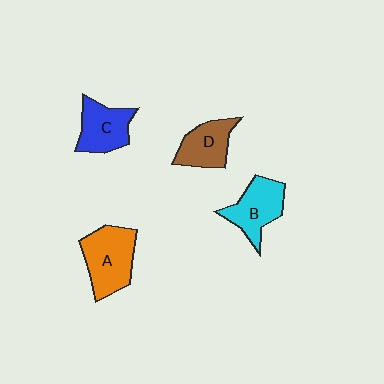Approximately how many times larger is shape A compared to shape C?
Approximately 1.3 times.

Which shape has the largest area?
Shape A (orange).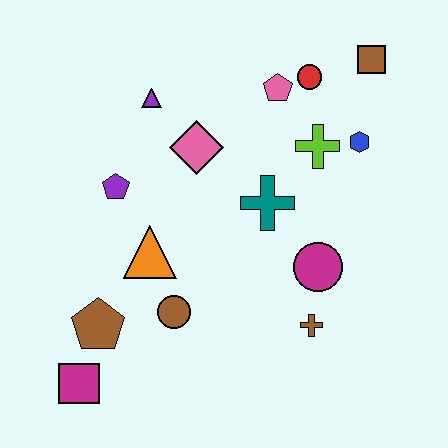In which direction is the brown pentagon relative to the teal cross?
The brown pentagon is to the left of the teal cross.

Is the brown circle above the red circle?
No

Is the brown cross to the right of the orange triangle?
Yes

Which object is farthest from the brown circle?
The brown square is farthest from the brown circle.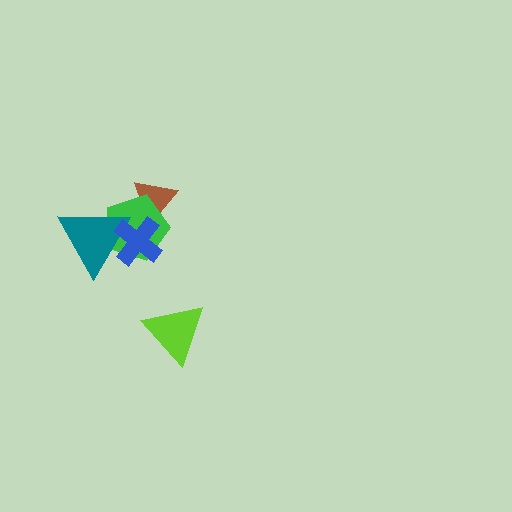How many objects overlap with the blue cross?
3 objects overlap with the blue cross.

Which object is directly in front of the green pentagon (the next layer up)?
The teal triangle is directly in front of the green pentagon.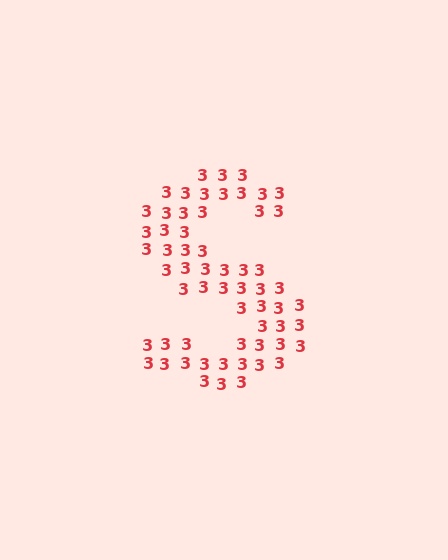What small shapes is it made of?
It is made of small digit 3's.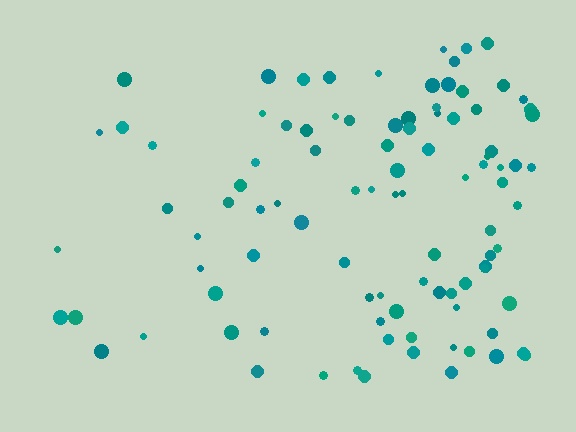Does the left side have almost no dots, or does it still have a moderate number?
Still a moderate number, just noticeably fewer than the right.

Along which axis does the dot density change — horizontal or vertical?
Horizontal.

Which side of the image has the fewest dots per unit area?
The left.